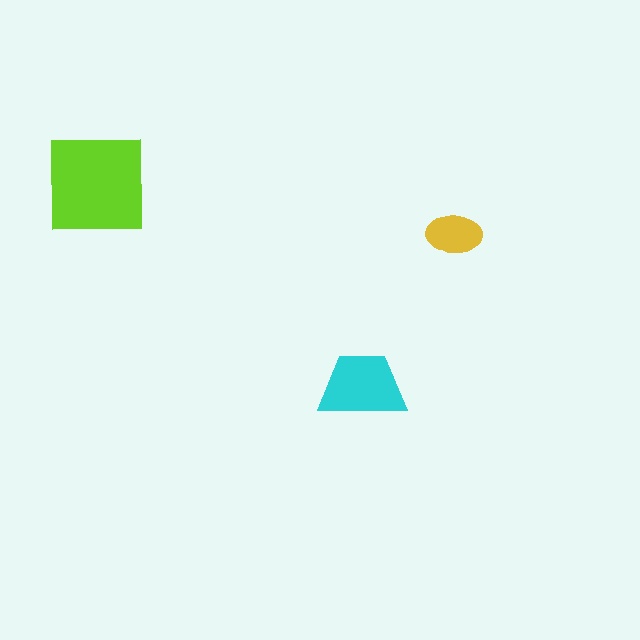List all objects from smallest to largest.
The yellow ellipse, the cyan trapezoid, the lime square.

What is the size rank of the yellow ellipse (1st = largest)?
3rd.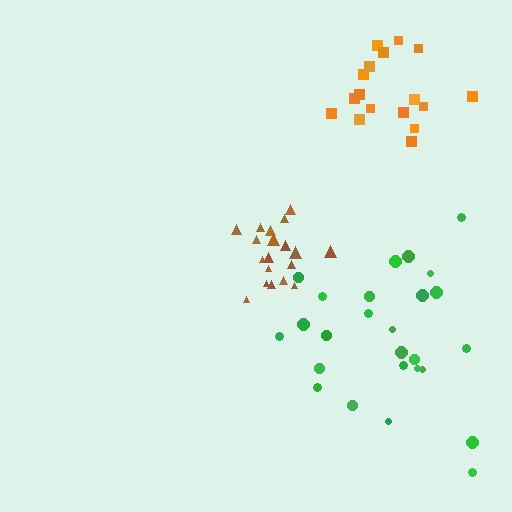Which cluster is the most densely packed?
Brown.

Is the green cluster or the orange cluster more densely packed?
Orange.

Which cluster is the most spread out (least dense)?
Green.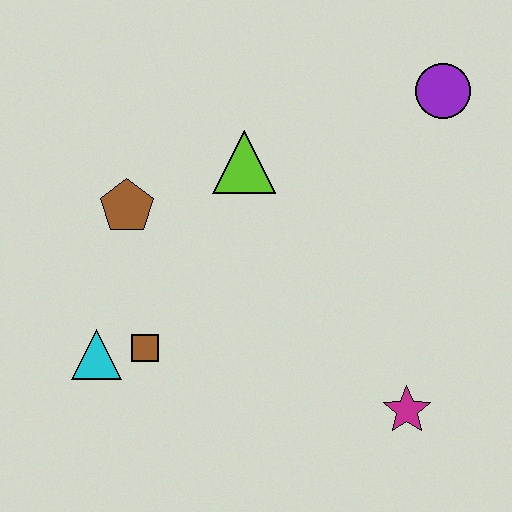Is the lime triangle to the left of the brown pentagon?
No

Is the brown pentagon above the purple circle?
No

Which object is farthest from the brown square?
The purple circle is farthest from the brown square.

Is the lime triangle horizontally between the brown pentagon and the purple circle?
Yes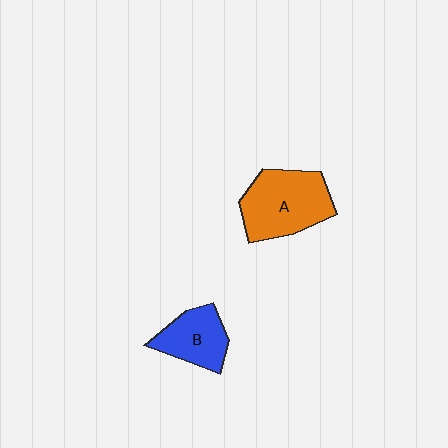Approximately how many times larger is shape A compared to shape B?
Approximately 1.5 times.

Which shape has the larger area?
Shape A (orange).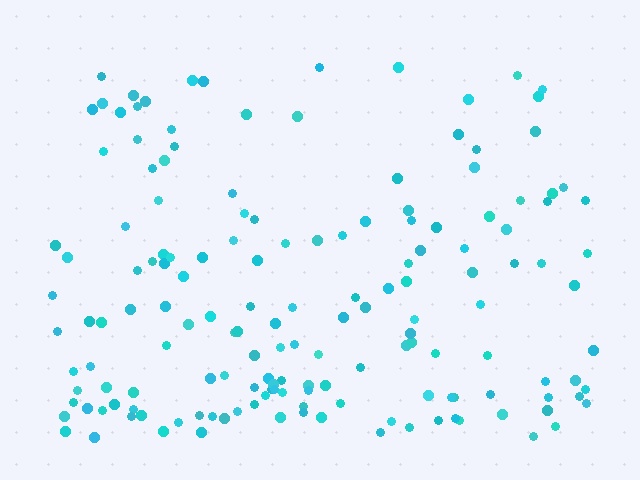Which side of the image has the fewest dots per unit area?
The top.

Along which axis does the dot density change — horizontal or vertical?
Vertical.